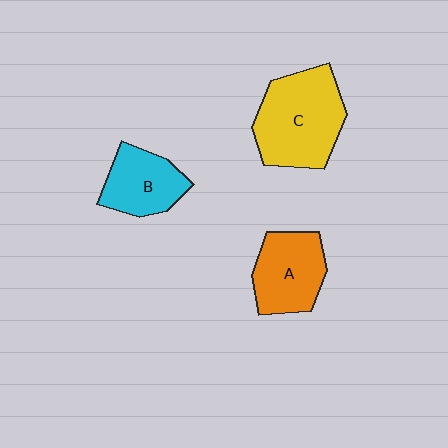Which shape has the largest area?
Shape C (yellow).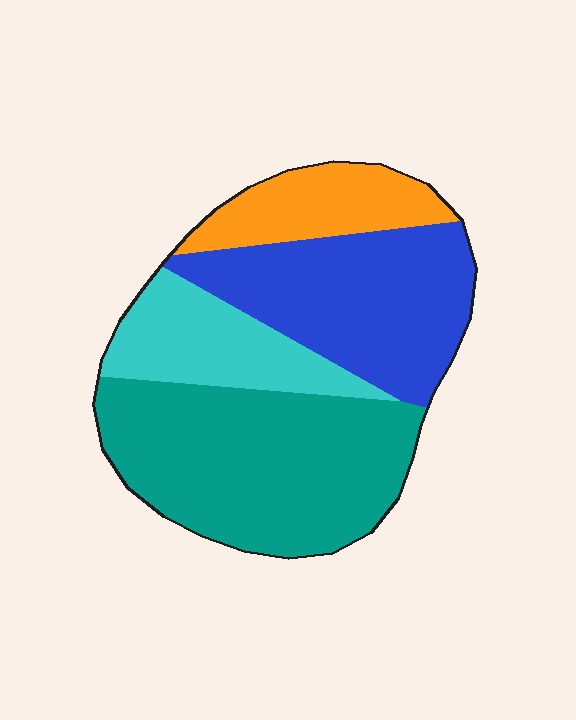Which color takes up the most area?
Teal, at roughly 40%.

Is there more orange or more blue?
Blue.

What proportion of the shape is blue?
Blue covers 30% of the shape.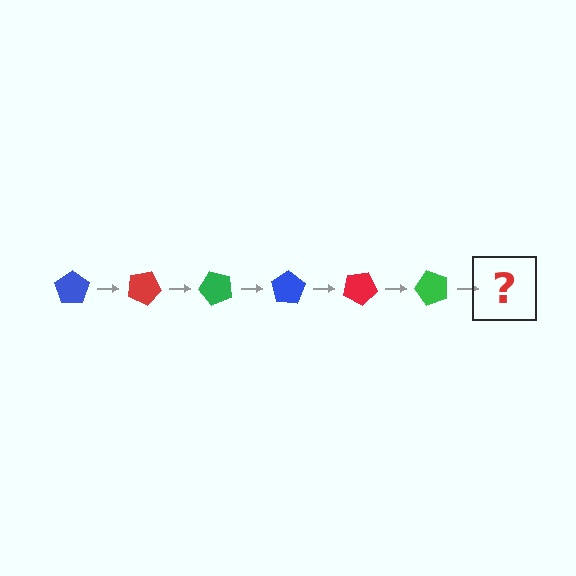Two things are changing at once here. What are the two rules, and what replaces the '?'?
The two rules are that it rotates 25 degrees each step and the color cycles through blue, red, and green. The '?' should be a blue pentagon, rotated 150 degrees from the start.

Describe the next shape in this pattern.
It should be a blue pentagon, rotated 150 degrees from the start.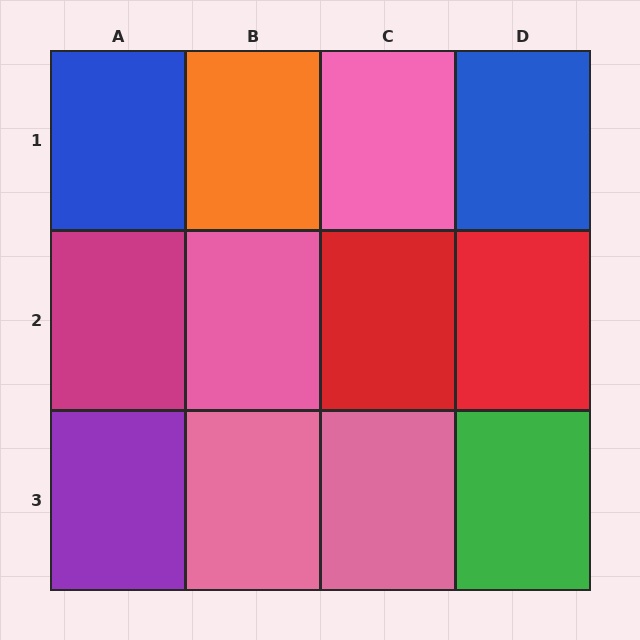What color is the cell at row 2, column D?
Red.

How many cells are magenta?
1 cell is magenta.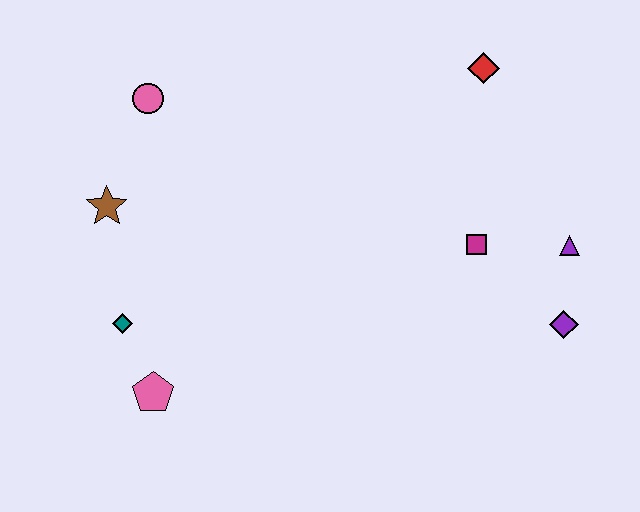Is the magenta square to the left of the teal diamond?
No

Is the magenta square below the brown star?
Yes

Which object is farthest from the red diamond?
The pink pentagon is farthest from the red diamond.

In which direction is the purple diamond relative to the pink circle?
The purple diamond is to the right of the pink circle.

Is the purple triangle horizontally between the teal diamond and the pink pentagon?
No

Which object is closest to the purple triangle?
The purple diamond is closest to the purple triangle.